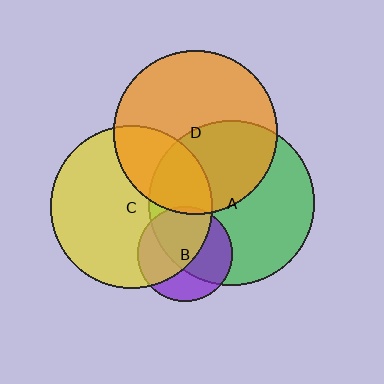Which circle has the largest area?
Circle A (green).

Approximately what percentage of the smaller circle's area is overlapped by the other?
Approximately 60%.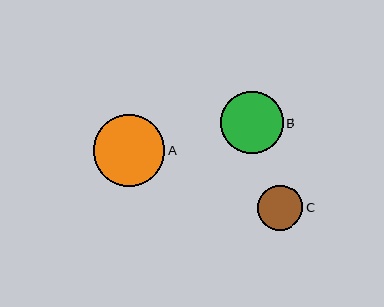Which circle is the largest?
Circle A is the largest with a size of approximately 72 pixels.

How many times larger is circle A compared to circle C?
Circle A is approximately 1.6 times the size of circle C.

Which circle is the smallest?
Circle C is the smallest with a size of approximately 45 pixels.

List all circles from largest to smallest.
From largest to smallest: A, B, C.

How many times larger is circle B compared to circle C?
Circle B is approximately 1.4 times the size of circle C.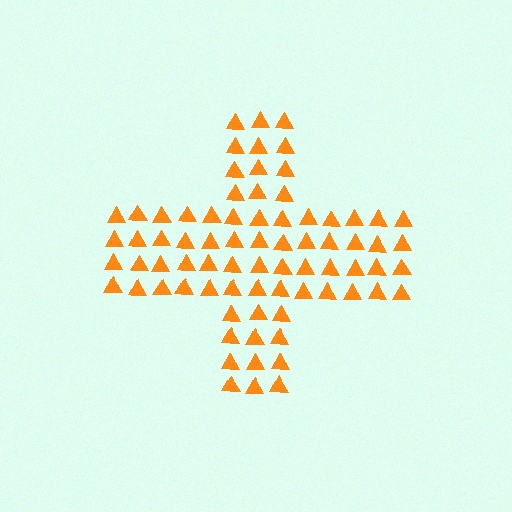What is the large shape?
The large shape is a cross.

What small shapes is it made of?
It is made of small triangles.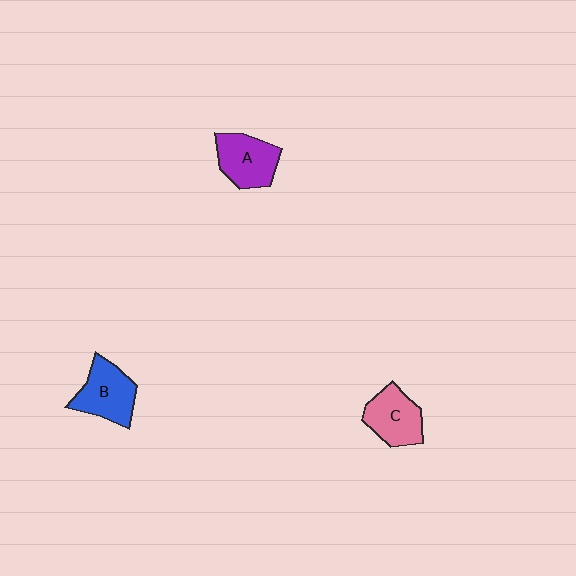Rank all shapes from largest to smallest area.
From largest to smallest: B (blue), A (purple), C (pink).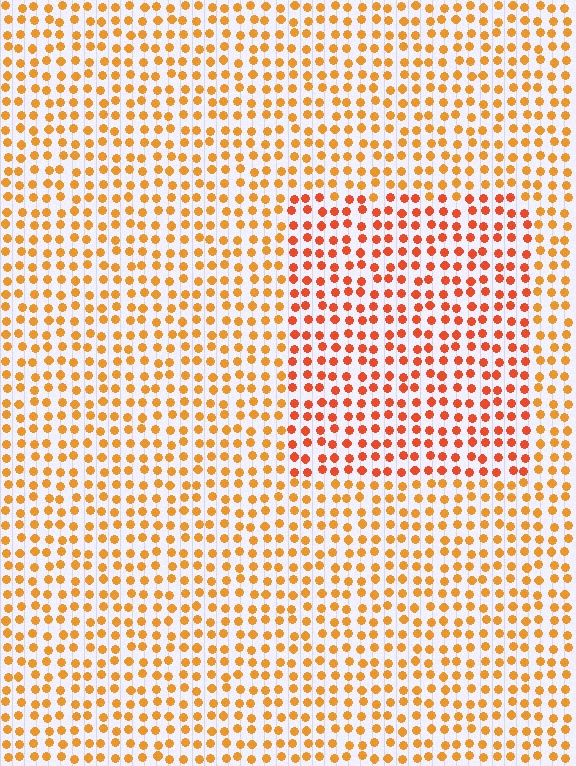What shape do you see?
I see a rectangle.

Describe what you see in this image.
The image is filled with small orange elements in a uniform arrangement. A rectangle-shaped region is visible where the elements are tinted to a slightly different hue, forming a subtle color boundary.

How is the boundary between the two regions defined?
The boundary is defined purely by a slight shift in hue (about 24 degrees). Spacing, size, and orientation are identical on both sides.